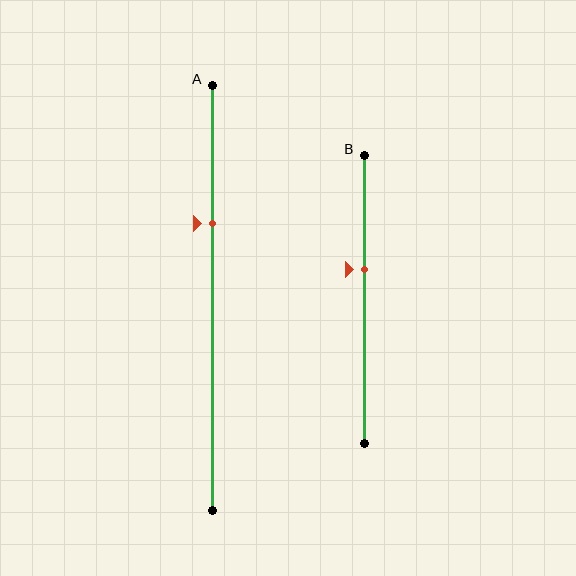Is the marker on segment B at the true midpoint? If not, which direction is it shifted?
No, the marker on segment B is shifted upward by about 10% of the segment length.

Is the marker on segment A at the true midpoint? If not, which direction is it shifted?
No, the marker on segment A is shifted upward by about 17% of the segment length.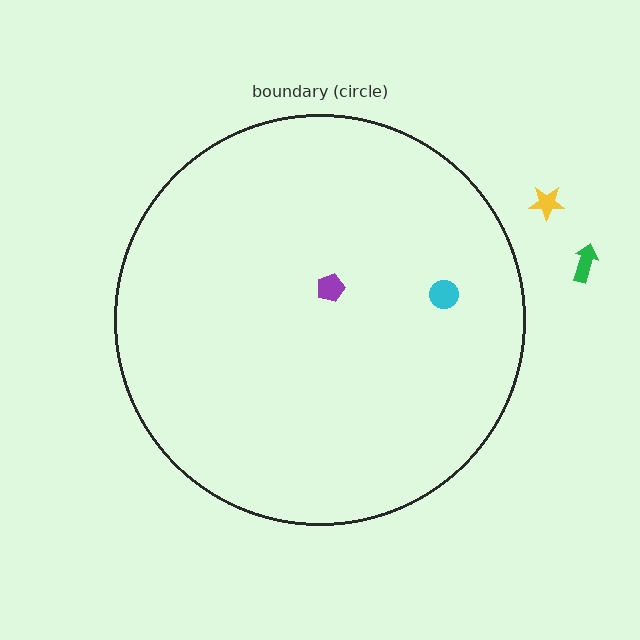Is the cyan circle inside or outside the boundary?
Inside.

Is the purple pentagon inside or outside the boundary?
Inside.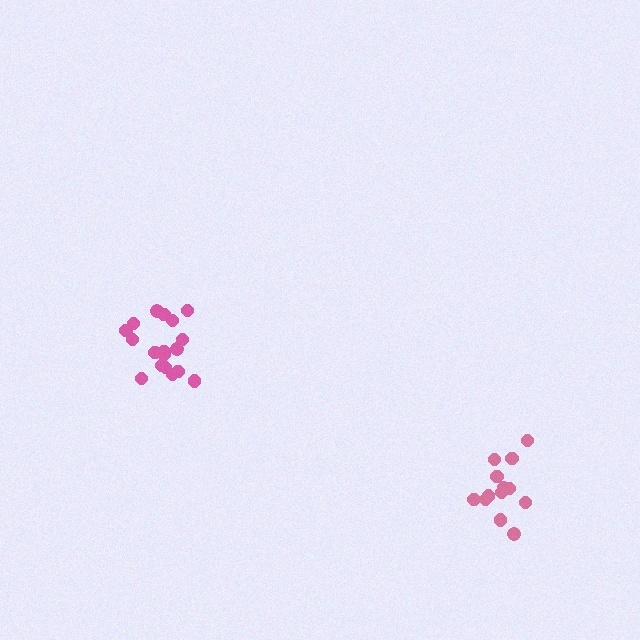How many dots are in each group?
Group 1: 14 dots, Group 2: 18 dots (32 total).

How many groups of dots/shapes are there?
There are 2 groups.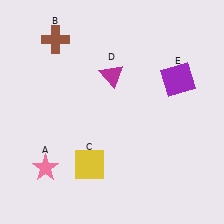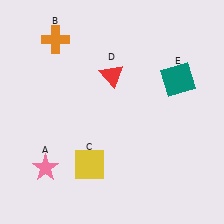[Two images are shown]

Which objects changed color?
B changed from brown to orange. D changed from magenta to red. E changed from purple to teal.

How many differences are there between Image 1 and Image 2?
There are 3 differences between the two images.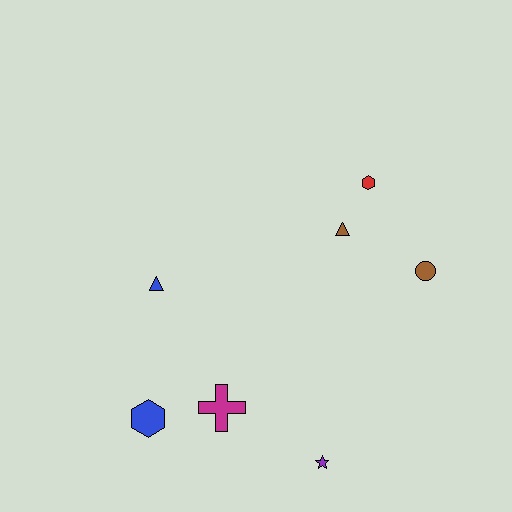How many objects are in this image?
There are 7 objects.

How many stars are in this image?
There is 1 star.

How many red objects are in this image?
There is 1 red object.